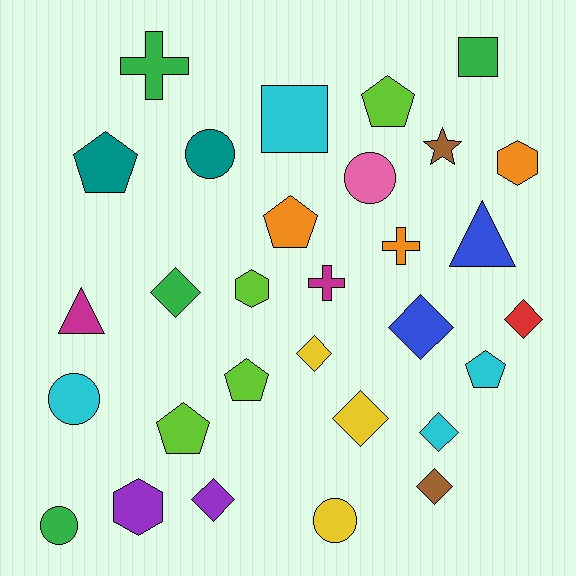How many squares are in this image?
There are 2 squares.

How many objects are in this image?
There are 30 objects.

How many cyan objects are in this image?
There are 4 cyan objects.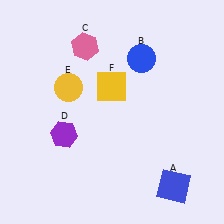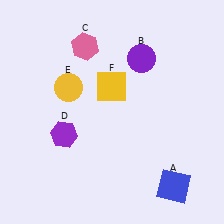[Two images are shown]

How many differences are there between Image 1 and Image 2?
There is 1 difference between the two images.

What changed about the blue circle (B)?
In Image 1, B is blue. In Image 2, it changed to purple.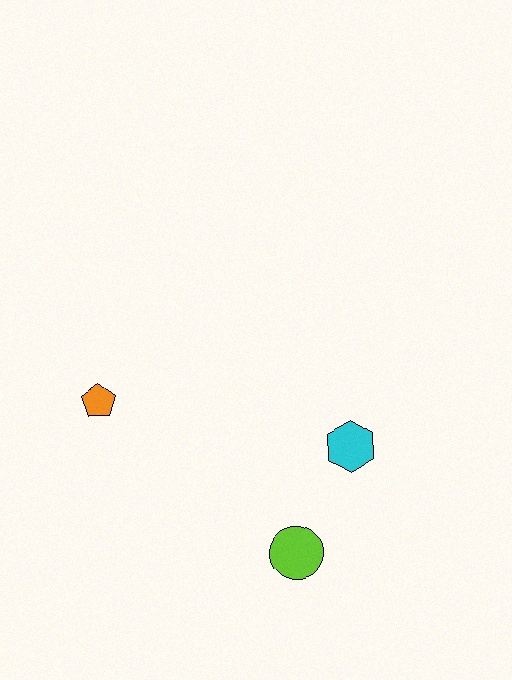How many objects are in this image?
There are 3 objects.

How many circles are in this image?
There is 1 circle.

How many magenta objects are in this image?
There are no magenta objects.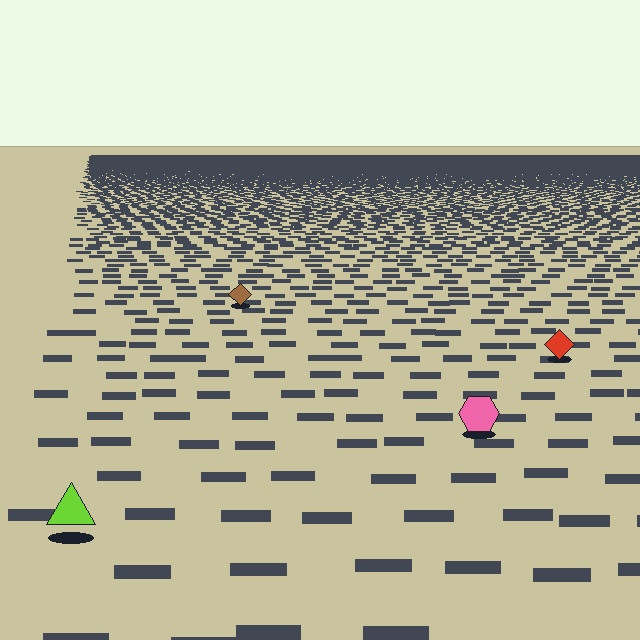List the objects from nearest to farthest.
From nearest to farthest: the lime triangle, the pink hexagon, the red diamond, the brown diamond.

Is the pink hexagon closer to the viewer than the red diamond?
Yes. The pink hexagon is closer — you can tell from the texture gradient: the ground texture is coarser near it.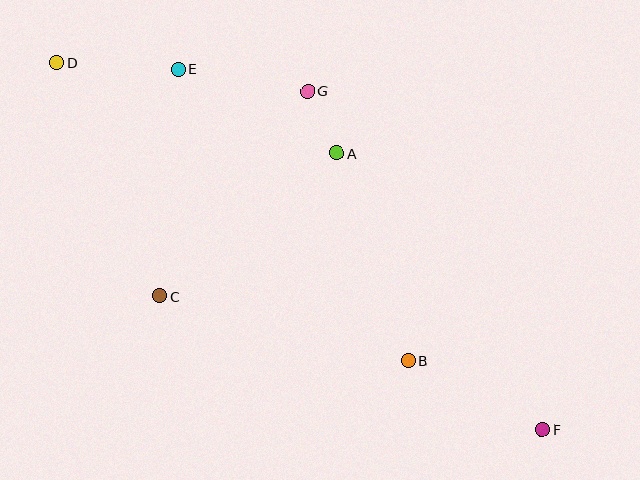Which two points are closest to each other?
Points A and G are closest to each other.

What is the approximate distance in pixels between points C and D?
The distance between C and D is approximately 255 pixels.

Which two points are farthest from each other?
Points D and F are farthest from each other.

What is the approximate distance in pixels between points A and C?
The distance between A and C is approximately 228 pixels.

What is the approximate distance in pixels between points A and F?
The distance between A and F is approximately 344 pixels.